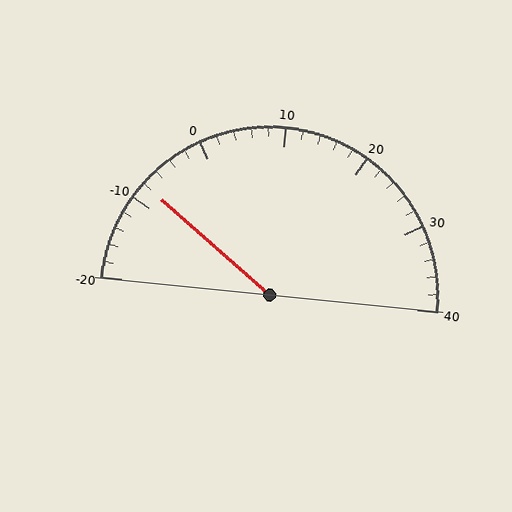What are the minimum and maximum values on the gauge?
The gauge ranges from -20 to 40.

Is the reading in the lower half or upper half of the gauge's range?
The reading is in the lower half of the range (-20 to 40).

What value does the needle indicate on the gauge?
The needle indicates approximately -8.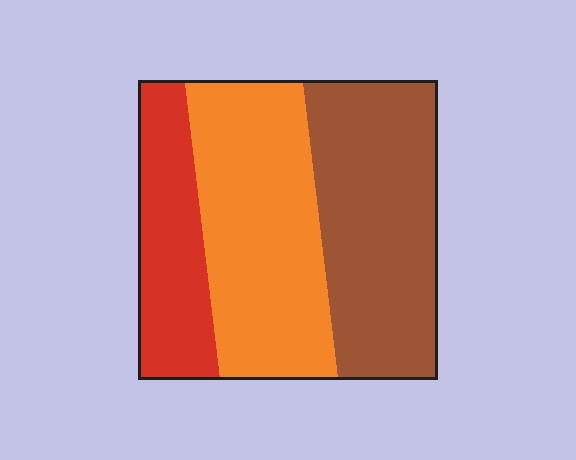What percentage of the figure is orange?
Orange takes up about two fifths (2/5) of the figure.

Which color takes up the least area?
Red, at roughly 20%.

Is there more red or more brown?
Brown.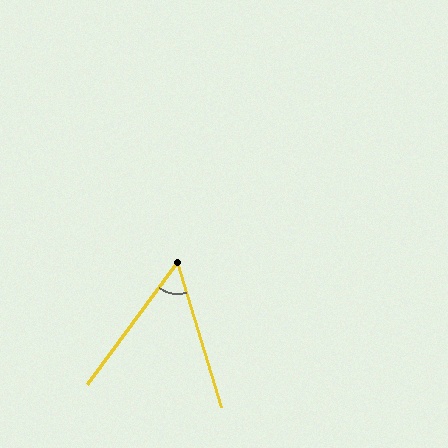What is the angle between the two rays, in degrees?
Approximately 54 degrees.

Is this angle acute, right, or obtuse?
It is acute.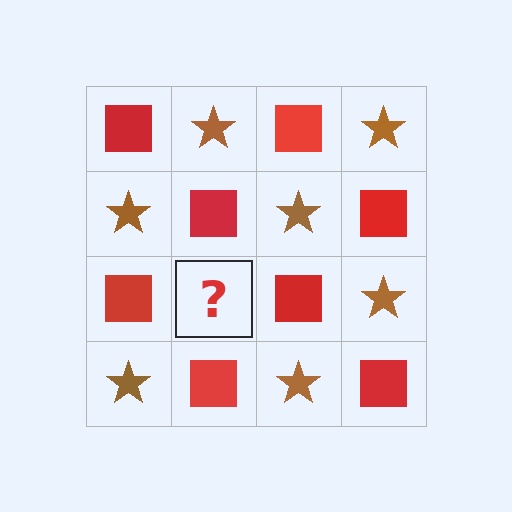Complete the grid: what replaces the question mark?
The question mark should be replaced with a brown star.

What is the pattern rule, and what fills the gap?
The rule is that it alternates red square and brown star in a checkerboard pattern. The gap should be filled with a brown star.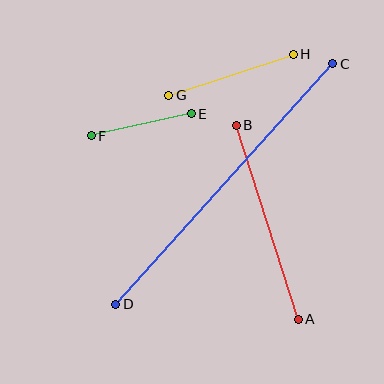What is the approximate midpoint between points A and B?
The midpoint is at approximately (267, 222) pixels.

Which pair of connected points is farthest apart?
Points C and D are farthest apart.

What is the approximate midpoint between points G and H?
The midpoint is at approximately (231, 75) pixels.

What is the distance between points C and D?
The distance is approximately 324 pixels.